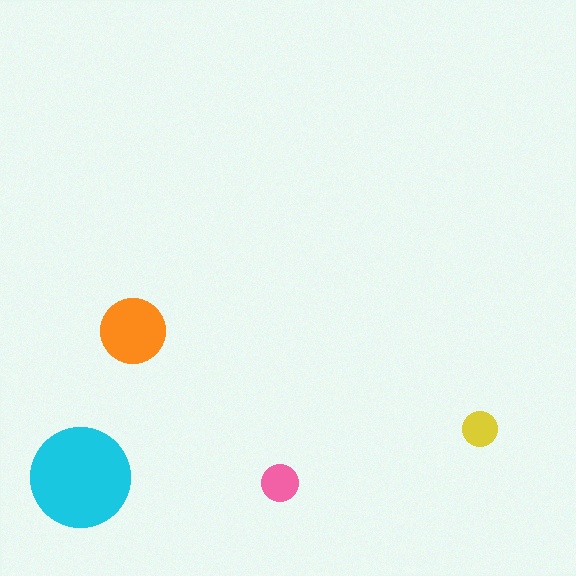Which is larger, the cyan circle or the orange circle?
The cyan one.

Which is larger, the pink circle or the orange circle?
The orange one.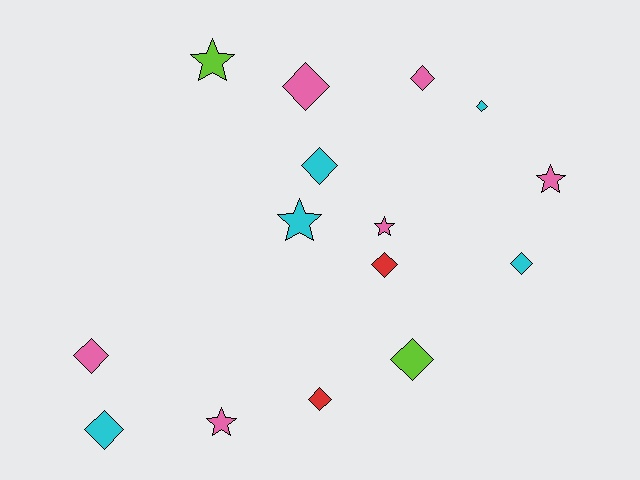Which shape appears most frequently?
Diamond, with 10 objects.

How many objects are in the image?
There are 15 objects.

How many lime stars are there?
There is 1 lime star.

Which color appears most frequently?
Pink, with 6 objects.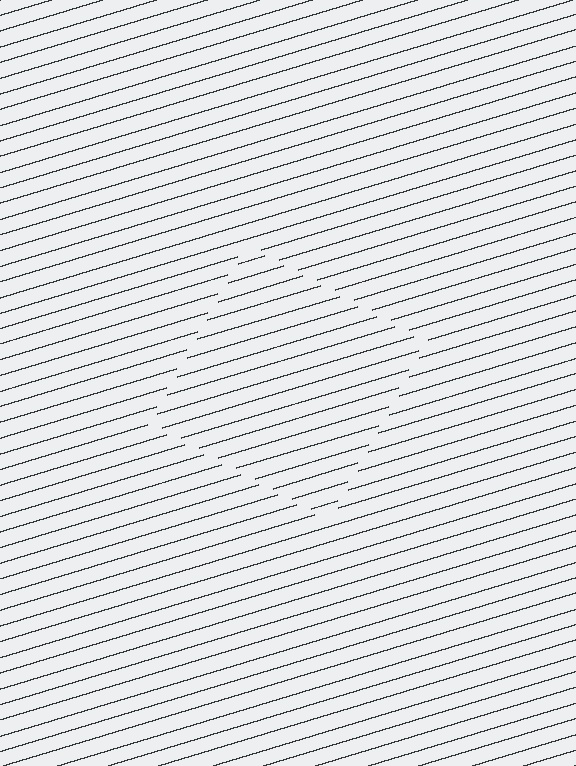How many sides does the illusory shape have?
4 sides — the line-ends trace a square.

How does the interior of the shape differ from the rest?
The interior of the shape contains the same grating, shifted by half a period — the contour is defined by the phase discontinuity where line-ends from the inner and outer gratings abut.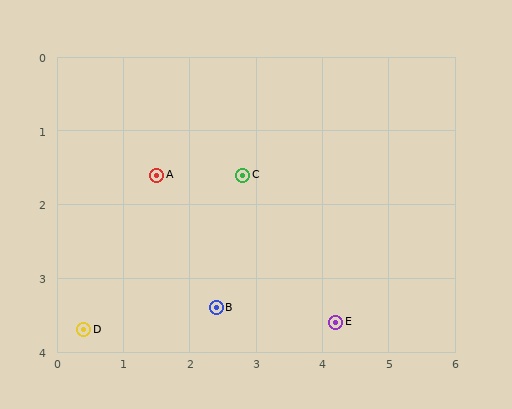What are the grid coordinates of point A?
Point A is at approximately (1.5, 1.6).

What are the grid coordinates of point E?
Point E is at approximately (4.2, 3.6).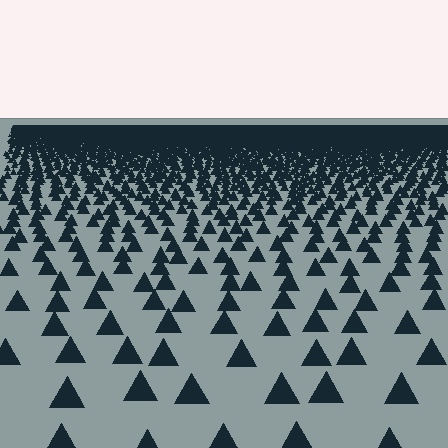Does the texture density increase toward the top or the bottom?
Density increases toward the top.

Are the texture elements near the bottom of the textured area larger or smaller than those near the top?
Larger. Near the bottom, elements are closer to the viewer and appear at a bigger on-screen size.